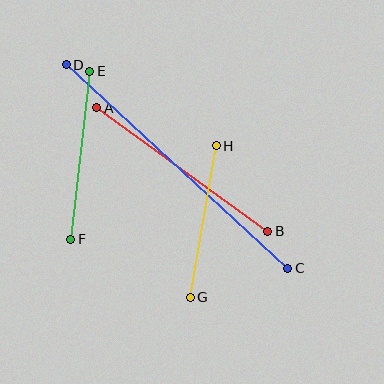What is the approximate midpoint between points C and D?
The midpoint is at approximately (177, 166) pixels.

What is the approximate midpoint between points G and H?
The midpoint is at approximately (203, 222) pixels.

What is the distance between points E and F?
The distance is approximately 169 pixels.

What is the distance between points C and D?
The distance is approximately 301 pixels.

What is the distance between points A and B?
The distance is approximately 211 pixels.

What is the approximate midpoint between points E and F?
The midpoint is at approximately (80, 155) pixels.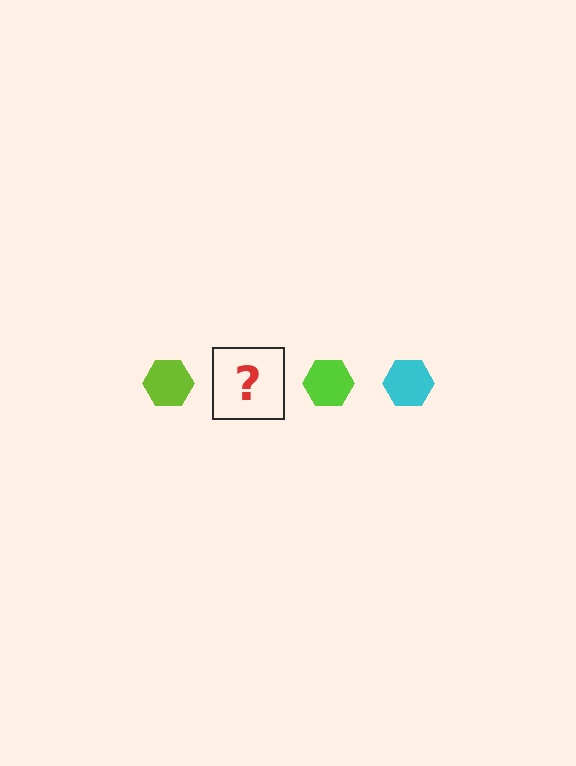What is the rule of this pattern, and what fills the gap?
The rule is that the pattern cycles through lime, cyan hexagons. The gap should be filled with a cyan hexagon.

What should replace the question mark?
The question mark should be replaced with a cyan hexagon.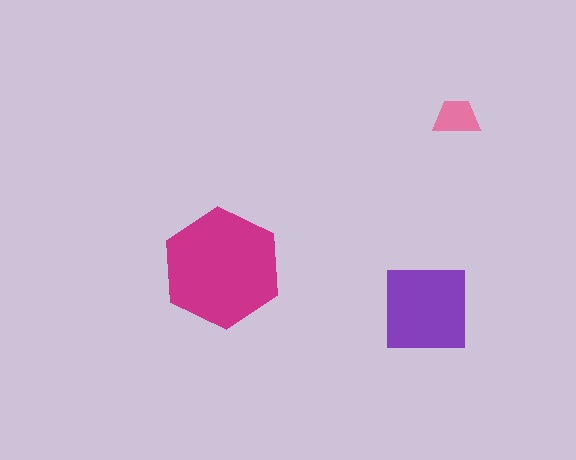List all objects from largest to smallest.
The magenta hexagon, the purple square, the pink trapezoid.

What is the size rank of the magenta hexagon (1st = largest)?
1st.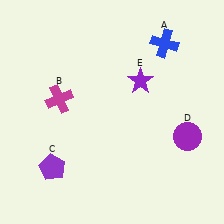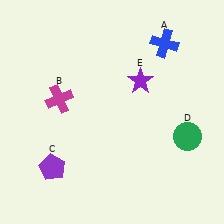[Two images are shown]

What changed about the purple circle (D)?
In Image 1, D is purple. In Image 2, it changed to green.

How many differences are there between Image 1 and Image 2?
There is 1 difference between the two images.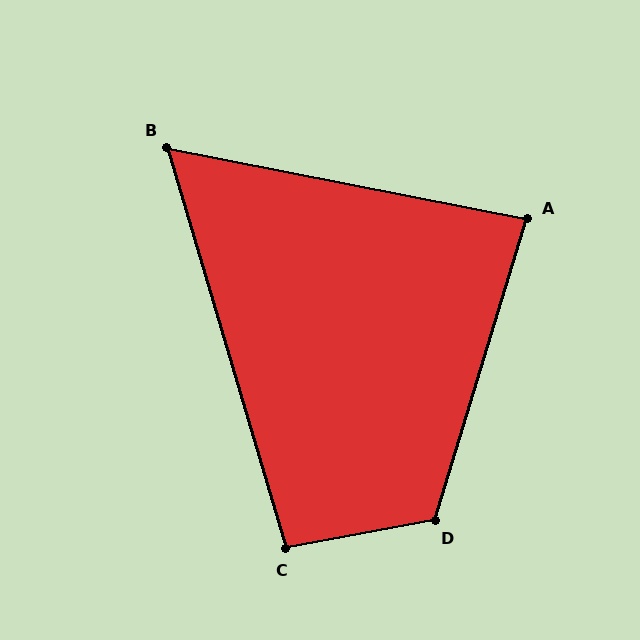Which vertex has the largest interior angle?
D, at approximately 118 degrees.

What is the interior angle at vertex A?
Approximately 84 degrees (acute).